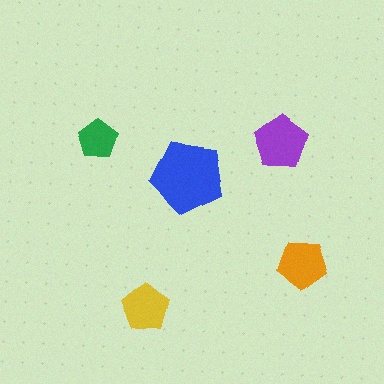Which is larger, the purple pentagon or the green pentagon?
The purple one.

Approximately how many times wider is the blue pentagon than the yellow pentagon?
About 1.5 times wider.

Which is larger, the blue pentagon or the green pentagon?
The blue one.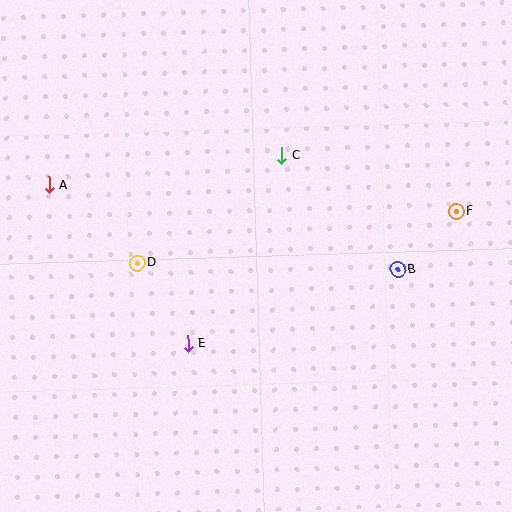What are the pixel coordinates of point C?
Point C is at (282, 155).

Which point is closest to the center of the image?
Point C at (282, 155) is closest to the center.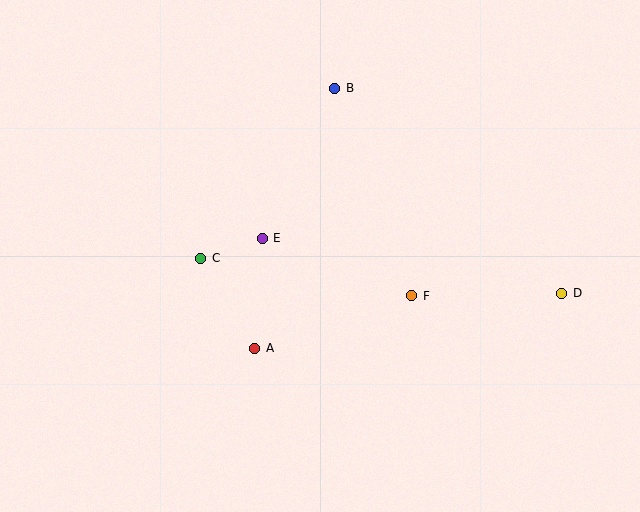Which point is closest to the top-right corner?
Point D is closest to the top-right corner.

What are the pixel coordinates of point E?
Point E is at (262, 238).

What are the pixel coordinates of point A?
Point A is at (255, 348).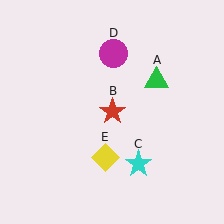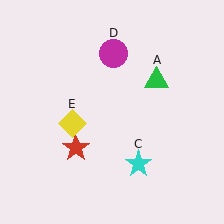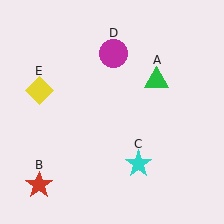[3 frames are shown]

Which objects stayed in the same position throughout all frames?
Green triangle (object A) and cyan star (object C) and magenta circle (object D) remained stationary.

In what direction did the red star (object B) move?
The red star (object B) moved down and to the left.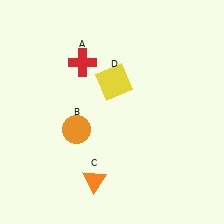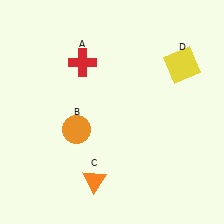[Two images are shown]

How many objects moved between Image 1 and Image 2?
1 object moved between the two images.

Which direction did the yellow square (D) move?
The yellow square (D) moved right.